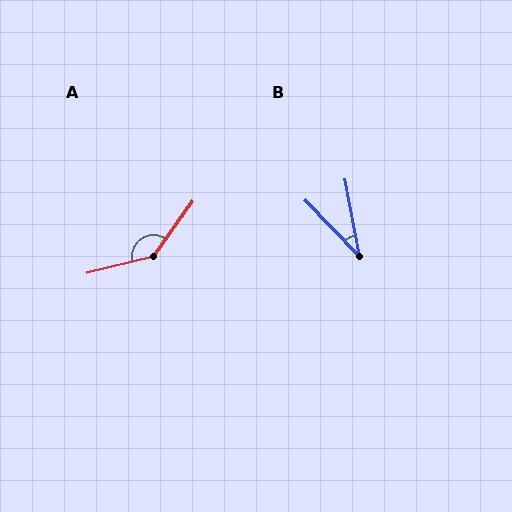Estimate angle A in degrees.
Approximately 140 degrees.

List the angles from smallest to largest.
B (33°), A (140°).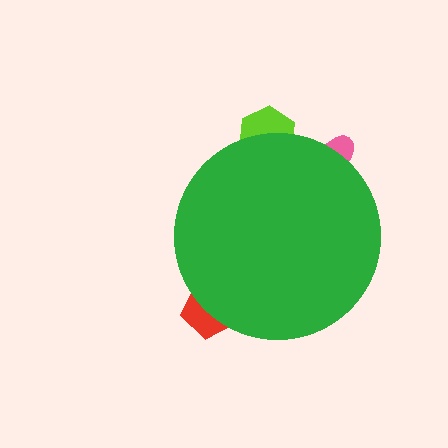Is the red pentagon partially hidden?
Yes, the red pentagon is partially hidden behind the green circle.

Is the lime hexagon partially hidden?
Yes, the lime hexagon is partially hidden behind the green circle.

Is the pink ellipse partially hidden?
Yes, the pink ellipse is partially hidden behind the green circle.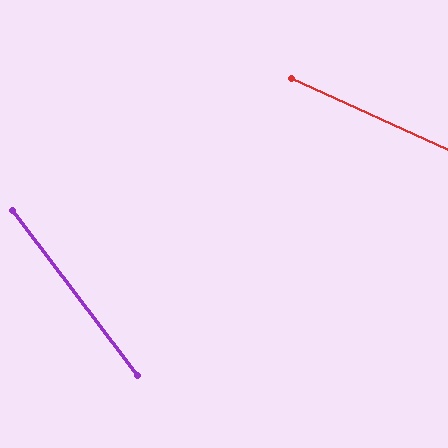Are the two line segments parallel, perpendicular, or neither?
Neither parallel nor perpendicular — they differ by about 29°.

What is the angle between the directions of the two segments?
Approximately 29 degrees.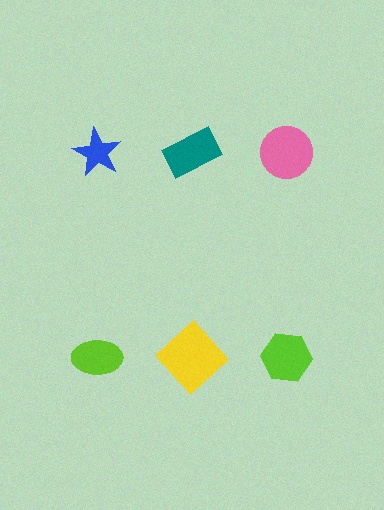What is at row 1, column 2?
A teal rectangle.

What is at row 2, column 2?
A yellow diamond.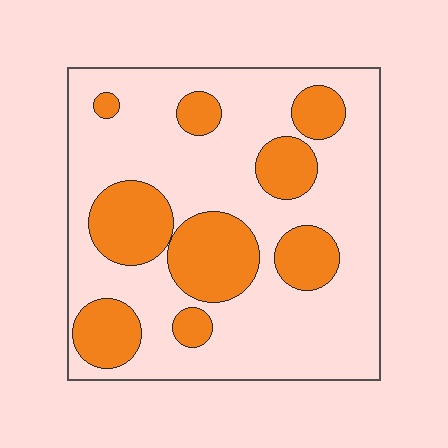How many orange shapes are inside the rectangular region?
9.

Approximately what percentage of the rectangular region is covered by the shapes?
Approximately 30%.